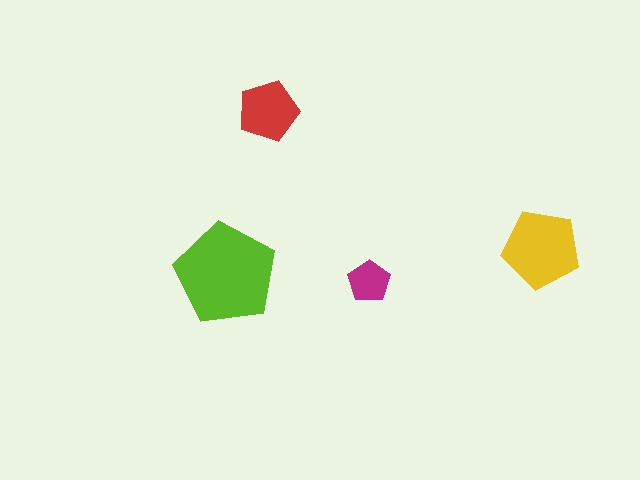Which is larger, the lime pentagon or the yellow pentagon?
The lime one.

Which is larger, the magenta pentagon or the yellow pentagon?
The yellow one.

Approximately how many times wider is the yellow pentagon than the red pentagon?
About 1.5 times wider.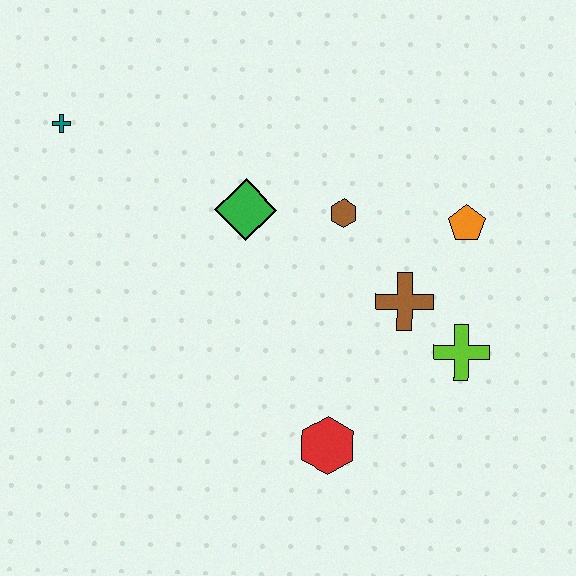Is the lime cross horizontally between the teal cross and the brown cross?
No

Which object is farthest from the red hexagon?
The teal cross is farthest from the red hexagon.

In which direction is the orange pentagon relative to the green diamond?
The orange pentagon is to the right of the green diamond.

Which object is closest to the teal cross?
The green diamond is closest to the teal cross.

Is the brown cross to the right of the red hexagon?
Yes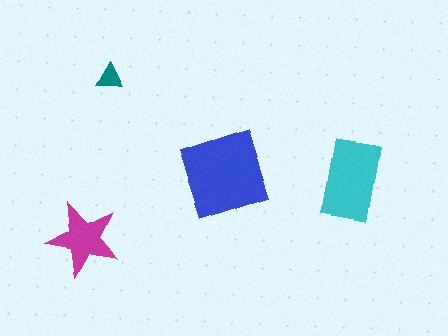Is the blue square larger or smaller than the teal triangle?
Larger.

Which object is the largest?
The blue square.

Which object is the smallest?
The teal triangle.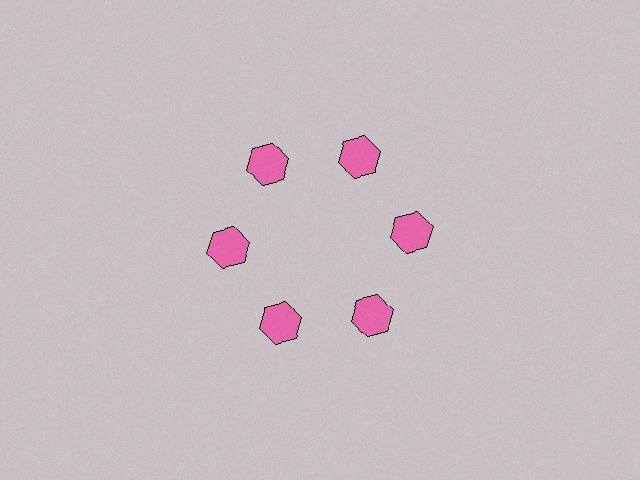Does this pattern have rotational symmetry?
Yes, this pattern has 6-fold rotational symmetry. It looks the same after rotating 60 degrees around the center.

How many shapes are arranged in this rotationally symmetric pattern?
There are 6 shapes, arranged in 6 groups of 1.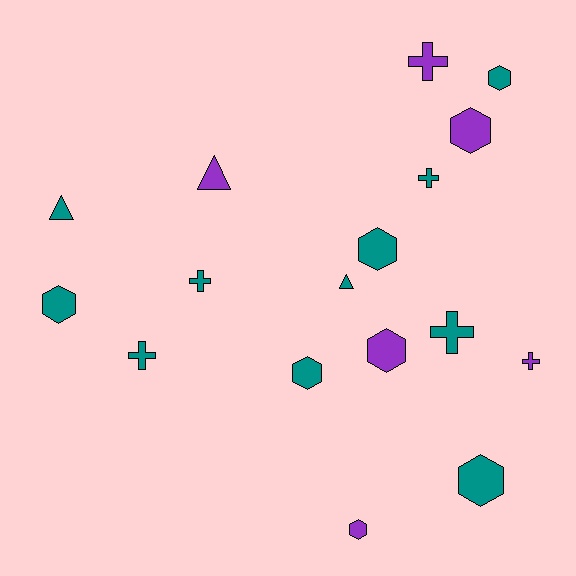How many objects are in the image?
There are 17 objects.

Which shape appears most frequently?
Hexagon, with 8 objects.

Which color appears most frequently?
Teal, with 11 objects.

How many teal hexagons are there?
There are 5 teal hexagons.